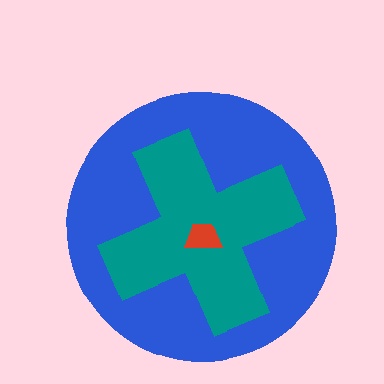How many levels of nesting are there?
3.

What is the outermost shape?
The blue circle.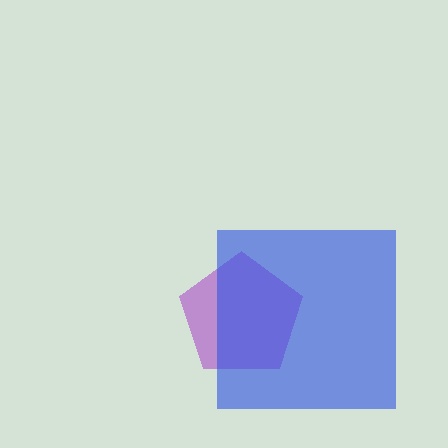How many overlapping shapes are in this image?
There are 2 overlapping shapes in the image.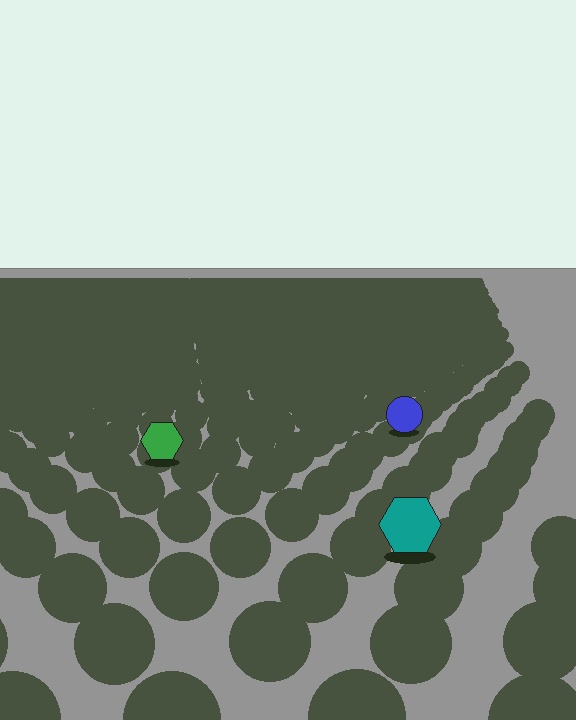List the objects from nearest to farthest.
From nearest to farthest: the teal hexagon, the green hexagon, the blue circle.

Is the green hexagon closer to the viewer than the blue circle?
Yes. The green hexagon is closer — you can tell from the texture gradient: the ground texture is coarser near it.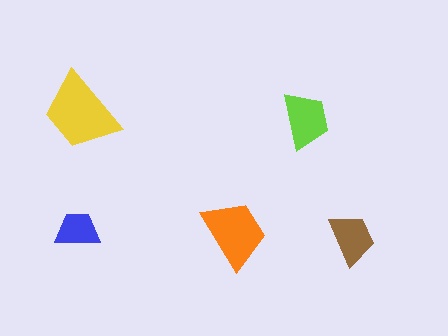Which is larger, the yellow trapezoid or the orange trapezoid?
The yellow one.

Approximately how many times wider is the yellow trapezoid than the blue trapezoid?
About 2 times wider.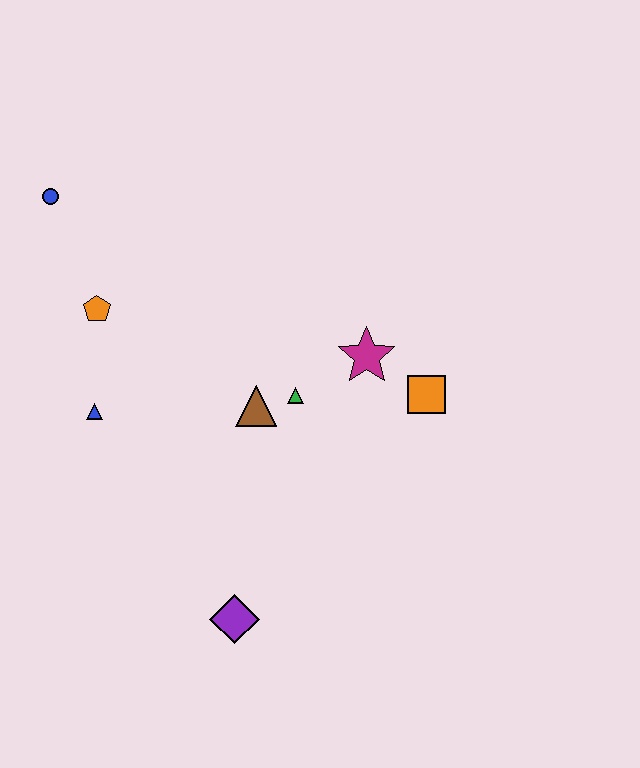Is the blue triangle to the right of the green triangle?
No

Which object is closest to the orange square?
The magenta star is closest to the orange square.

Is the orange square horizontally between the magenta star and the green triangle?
No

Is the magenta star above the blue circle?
No